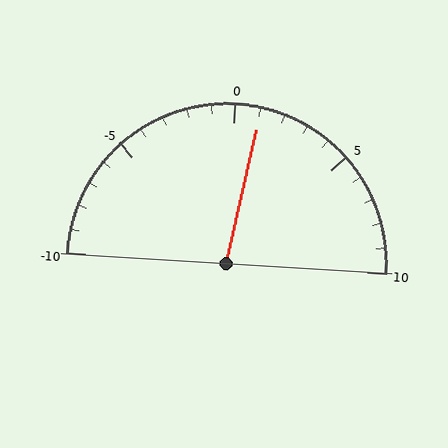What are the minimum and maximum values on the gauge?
The gauge ranges from -10 to 10.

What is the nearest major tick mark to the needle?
The nearest major tick mark is 0.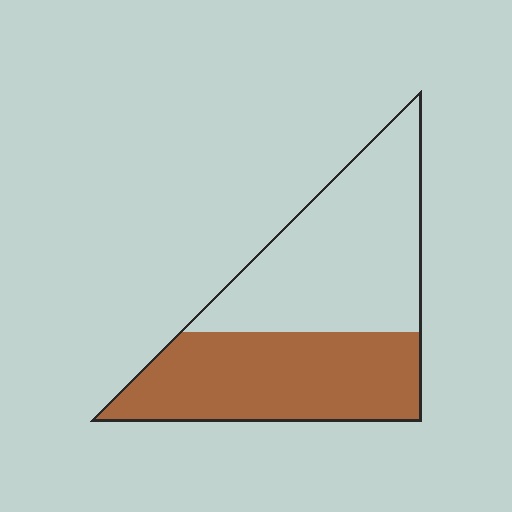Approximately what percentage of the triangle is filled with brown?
Approximately 45%.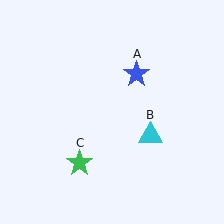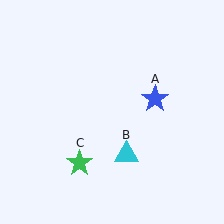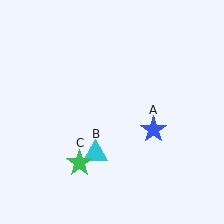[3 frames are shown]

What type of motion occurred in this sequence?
The blue star (object A), cyan triangle (object B) rotated clockwise around the center of the scene.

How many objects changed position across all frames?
2 objects changed position: blue star (object A), cyan triangle (object B).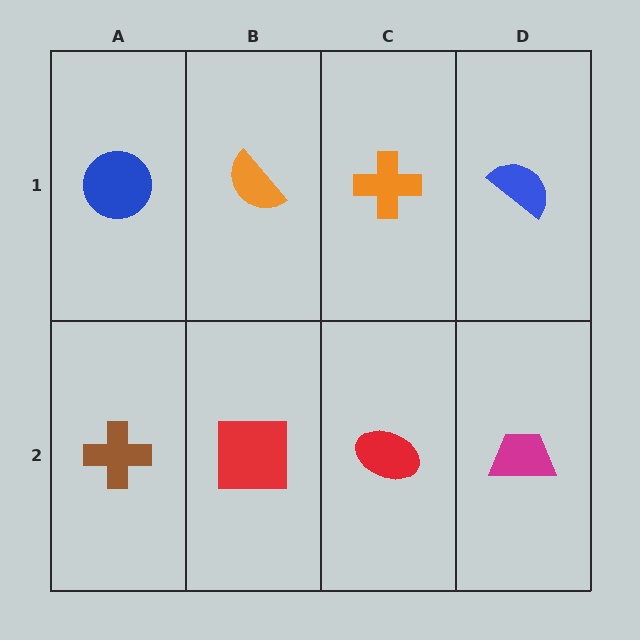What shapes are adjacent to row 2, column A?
A blue circle (row 1, column A), a red square (row 2, column B).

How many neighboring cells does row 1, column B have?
3.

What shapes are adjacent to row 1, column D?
A magenta trapezoid (row 2, column D), an orange cross (row 1, column C).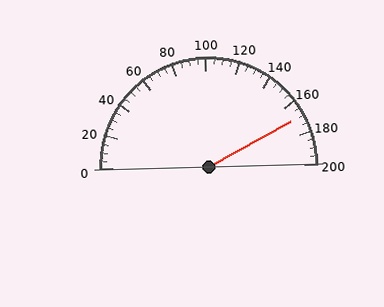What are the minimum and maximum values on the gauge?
The gauge ranges from 0 to 200.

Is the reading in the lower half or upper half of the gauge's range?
The reading is in the upper half of the range (0 to 200).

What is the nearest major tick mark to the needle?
The nearest major tick mark is 160.